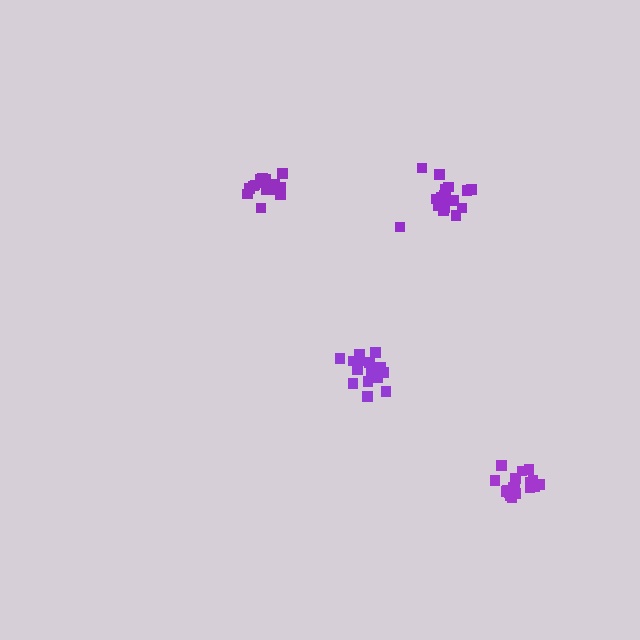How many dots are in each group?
Group 1: 18 dots, Group 2: 18 dots, Group 3: 18 dots, Group 4: 17 dots (71 total).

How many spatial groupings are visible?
There are 4 spatial groupings.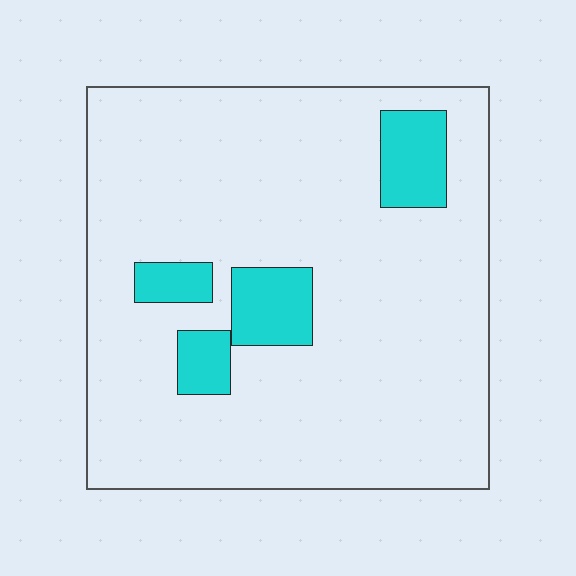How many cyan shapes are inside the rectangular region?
4.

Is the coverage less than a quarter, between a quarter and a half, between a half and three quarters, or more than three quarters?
Less than a quarter.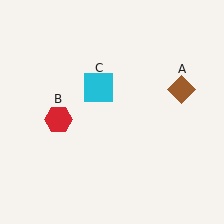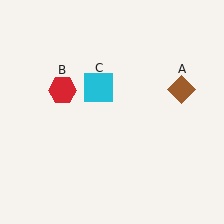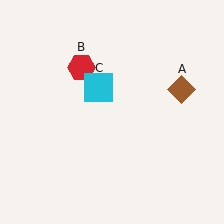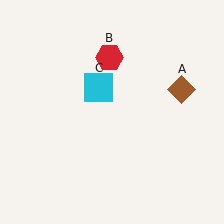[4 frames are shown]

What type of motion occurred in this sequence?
The red hexagon (object B) rotated clockwise around the center of the scene.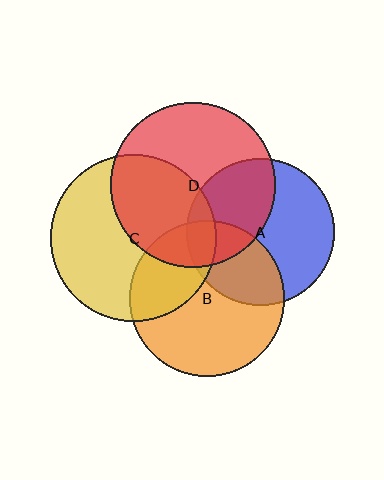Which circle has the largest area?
Circle C (yellow).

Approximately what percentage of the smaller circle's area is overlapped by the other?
Approximately 20%.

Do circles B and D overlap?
Yes.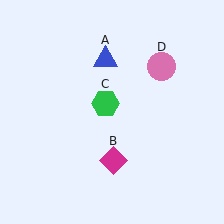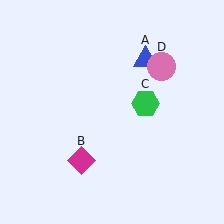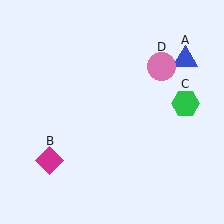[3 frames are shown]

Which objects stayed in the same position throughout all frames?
Pink circle (object D) remained stationary.